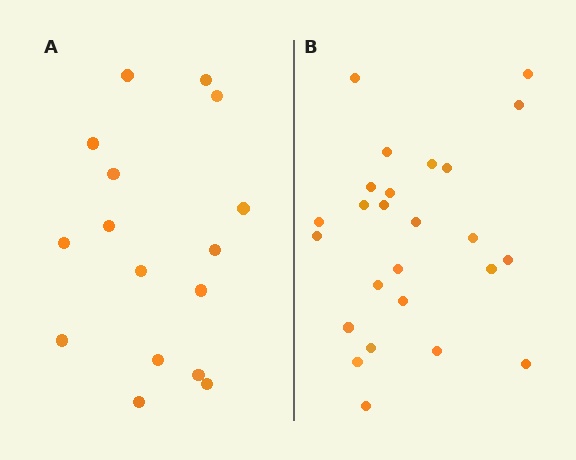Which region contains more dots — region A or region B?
Region B (the right region) has more dots.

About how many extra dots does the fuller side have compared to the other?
Region B has roughly 8 or so more dots than region A.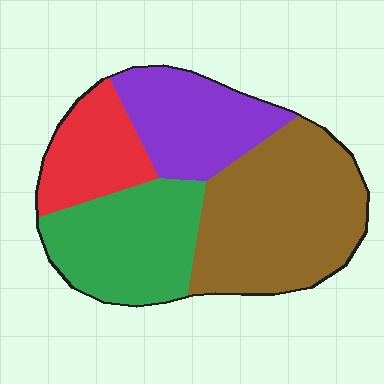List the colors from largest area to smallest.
From largest to smallest: brown, green, purple, red.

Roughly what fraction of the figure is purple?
Purple covers 21% of the figure.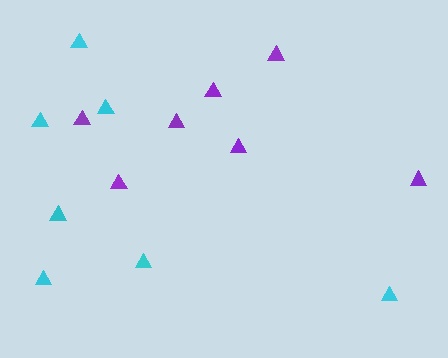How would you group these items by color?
There are 2 groups: one group of cyan triangles (7) and one group of purple triangles (7).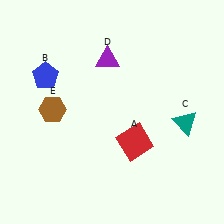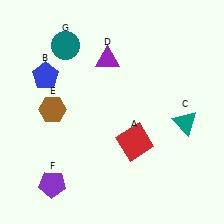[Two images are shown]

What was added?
A purple pentagon (F), a teal circle (G) were added in Image 2.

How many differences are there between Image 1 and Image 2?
There are 2 differences between the two images.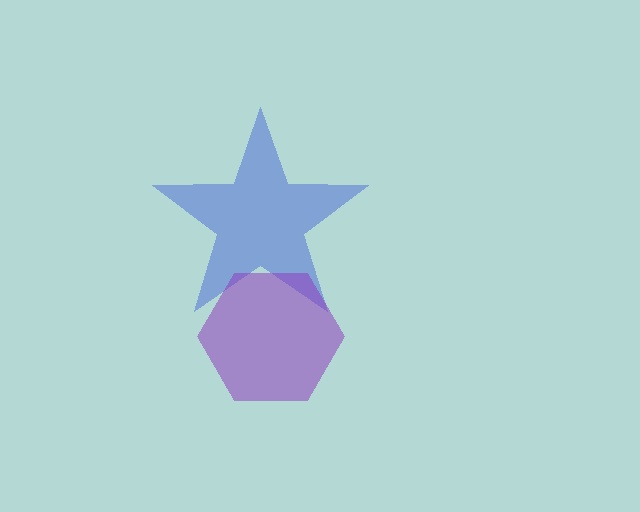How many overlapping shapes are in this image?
There are 2 overlapping shapes in the image.